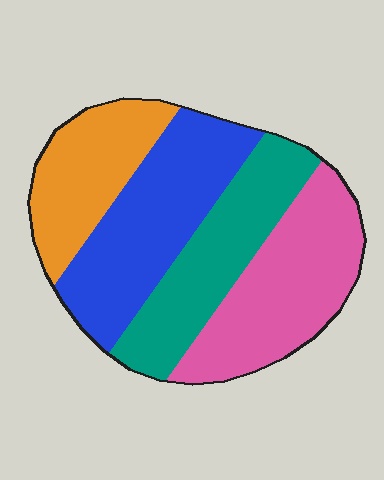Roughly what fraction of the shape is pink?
Pink covers 28% of the shape.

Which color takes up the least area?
Orange, at roughly 20%.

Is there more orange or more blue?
Blue.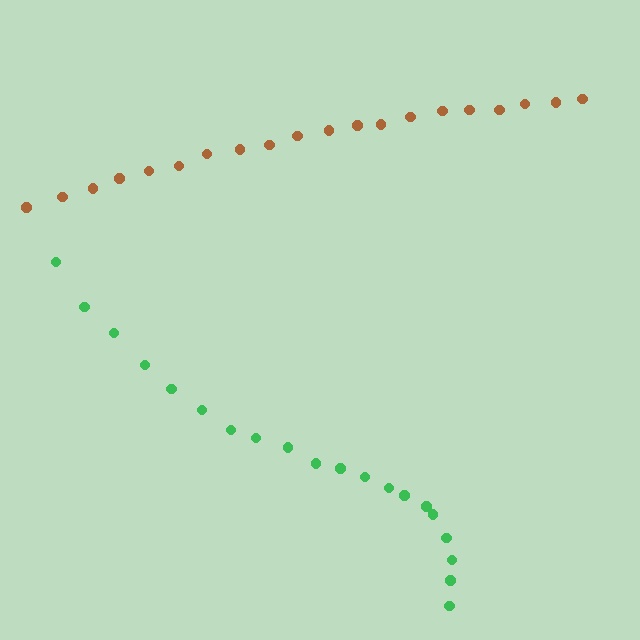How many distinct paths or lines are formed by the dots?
There are 2 distinct paths.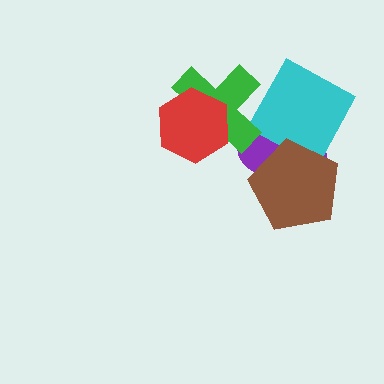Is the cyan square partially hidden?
Yes, it is partially covered by another shape.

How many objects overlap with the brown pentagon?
2 objects overlap with the brown pentagon.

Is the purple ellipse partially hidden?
Yes, it is partially covered by another shape.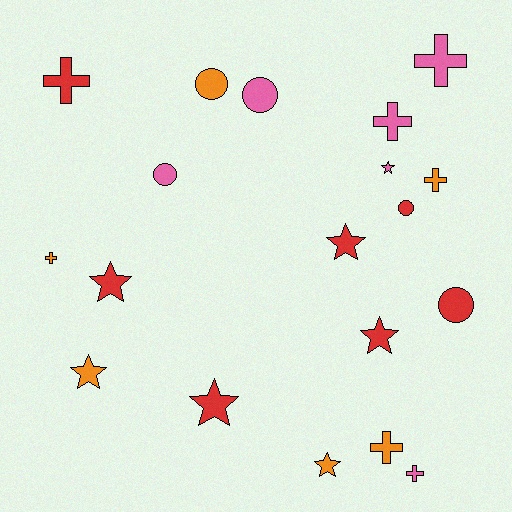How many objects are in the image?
There are 19 objects.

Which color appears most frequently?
Red, with 7 objects.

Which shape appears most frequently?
Cross, with 7 objects.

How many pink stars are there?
There is 1 pink star.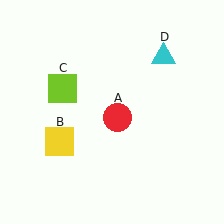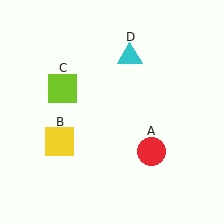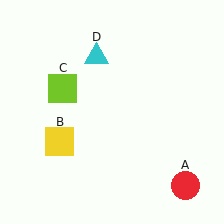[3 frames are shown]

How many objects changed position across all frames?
2 objects changed position: red circle (object A), cyan triangle (object D).